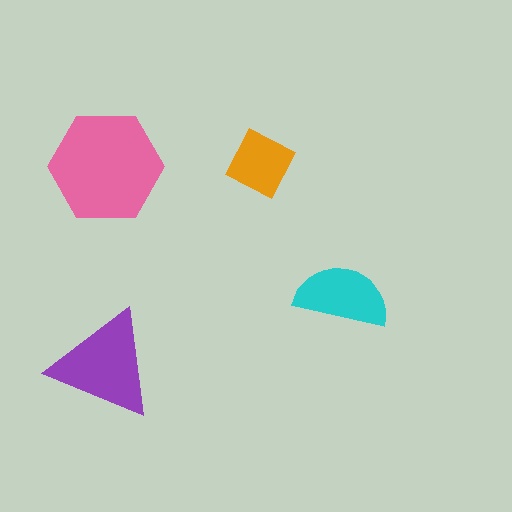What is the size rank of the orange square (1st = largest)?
4th.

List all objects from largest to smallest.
The pink hexagon, the purple triangle, the cyan semicircle, the orange square.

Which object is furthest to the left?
The purple triangle is leftmost.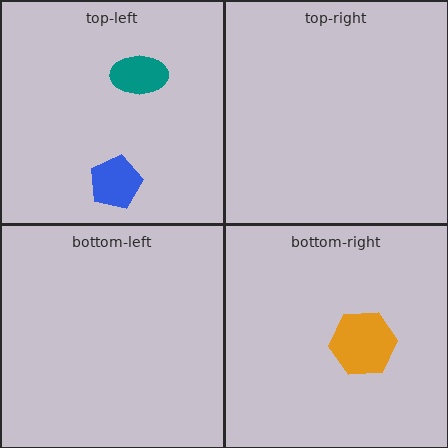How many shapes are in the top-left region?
2.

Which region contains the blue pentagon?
The top-left region.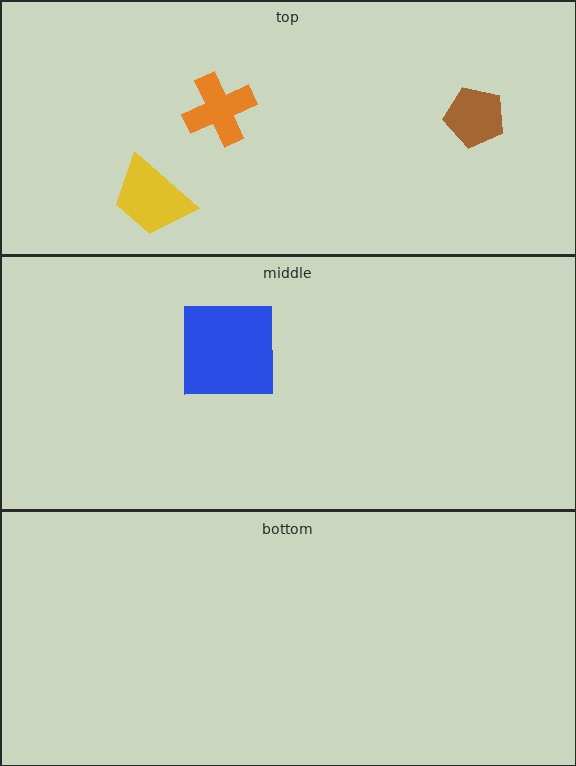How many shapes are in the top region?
3.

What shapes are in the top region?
The orange cross, the brown pentagon, the yellow trapezoid.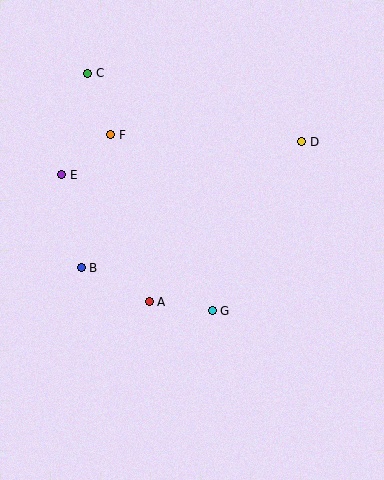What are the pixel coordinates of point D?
Point D is at (302, 142).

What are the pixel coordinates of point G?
Point G is at (212, 311).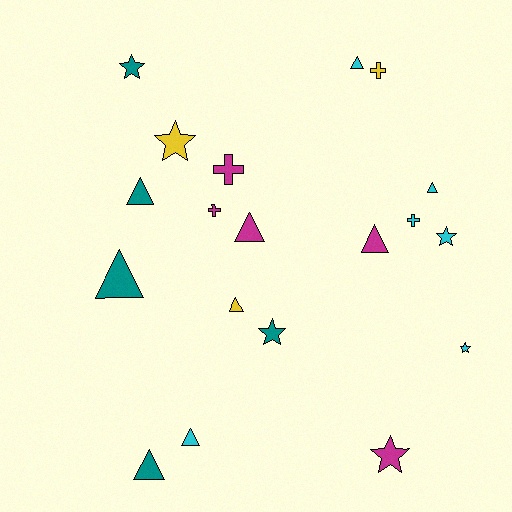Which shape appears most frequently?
Triangle, with 9 objects.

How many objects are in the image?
There are 19 objects.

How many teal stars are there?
There are 2 teal stars.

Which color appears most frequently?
Cyan, with 6 objects.